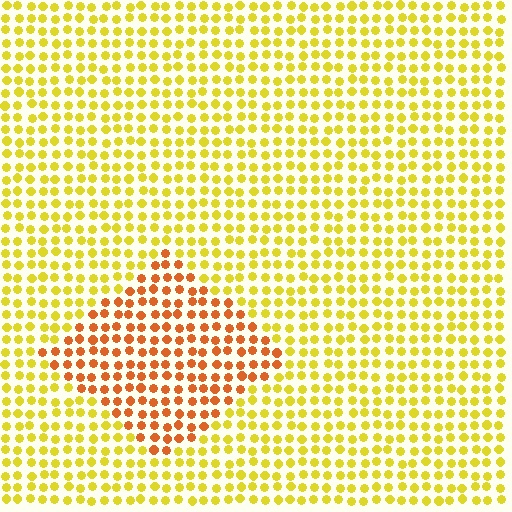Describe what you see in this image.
The image is filled with small yellow elements in a uniform arrangement. A diamond-shaped region is visible where the elements are tinted to a slightly different hue, forming a subtle color boundary.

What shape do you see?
I see a diamond.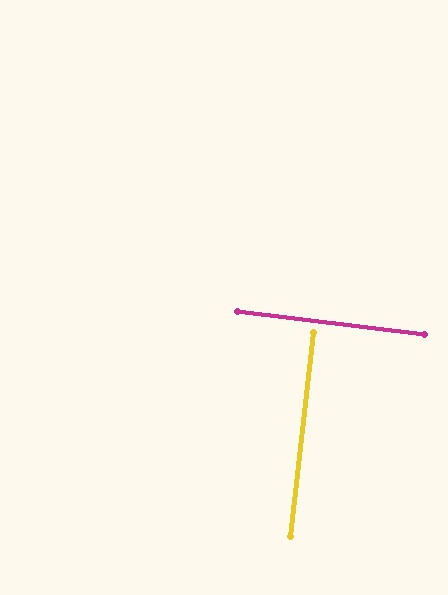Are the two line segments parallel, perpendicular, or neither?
Perpendicular — they meet at approximately 89°.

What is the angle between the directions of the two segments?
Approximately 89 degrees.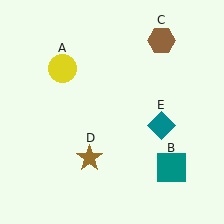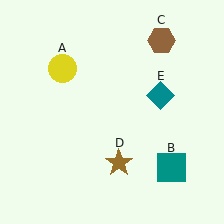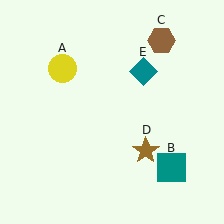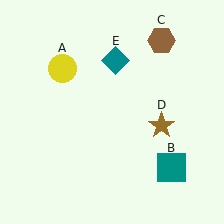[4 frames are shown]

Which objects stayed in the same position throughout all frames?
Yellow circle (object A) and teal square (object B) and brown hexagon (object C) remained stationary.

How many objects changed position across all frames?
2 objects changed position: brown star (object D), teal diamond (object E).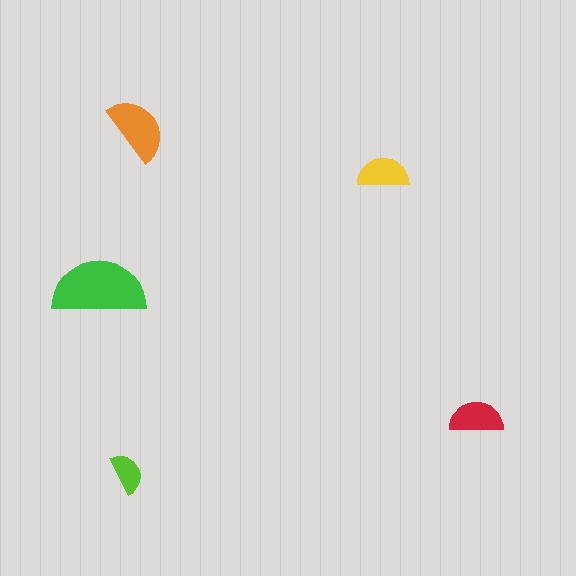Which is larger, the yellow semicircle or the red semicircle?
The red one.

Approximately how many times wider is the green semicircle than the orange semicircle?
About 1.5 times wider.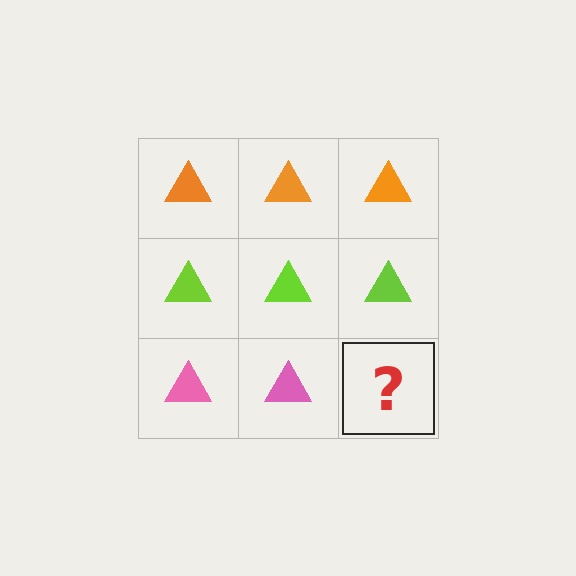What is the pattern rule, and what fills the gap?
The rule is that each row has a consistent color. The gap should be filled with a pink triangle.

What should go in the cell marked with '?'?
The missing cell should contain a pink triangle.